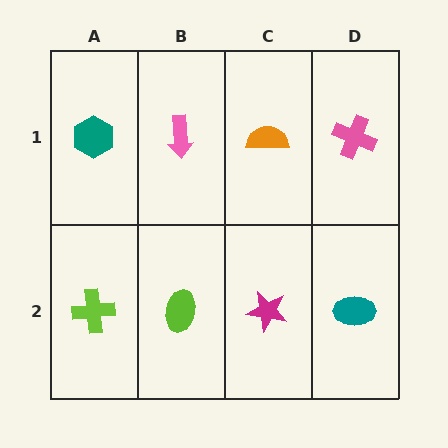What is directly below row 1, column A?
A lime cross.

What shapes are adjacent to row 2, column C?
An orange semicircle (row 1, column C), a lime ellipse (row 2, column B), a teal ellipse (row 2, column D).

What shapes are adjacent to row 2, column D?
A pink cross (row 1, column D), a magenta star (row 2, column C).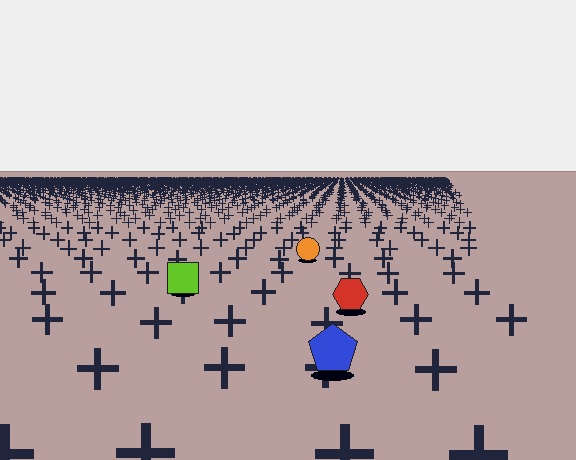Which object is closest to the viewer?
The blue pentagon is closest. The texture marks near it are larger and more spread out.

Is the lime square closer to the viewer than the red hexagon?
No. The red hexagon is closer — you can tell from the texture gradient: the ground texture is coarser near it.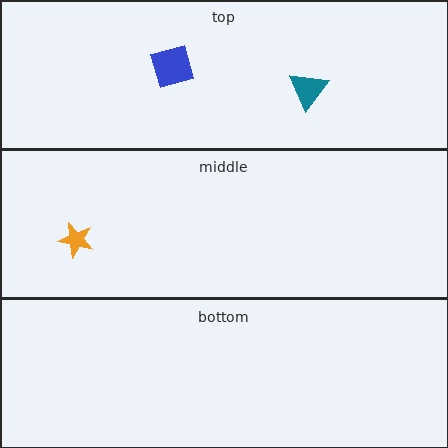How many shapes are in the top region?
2.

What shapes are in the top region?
The blue square, the teal triangle.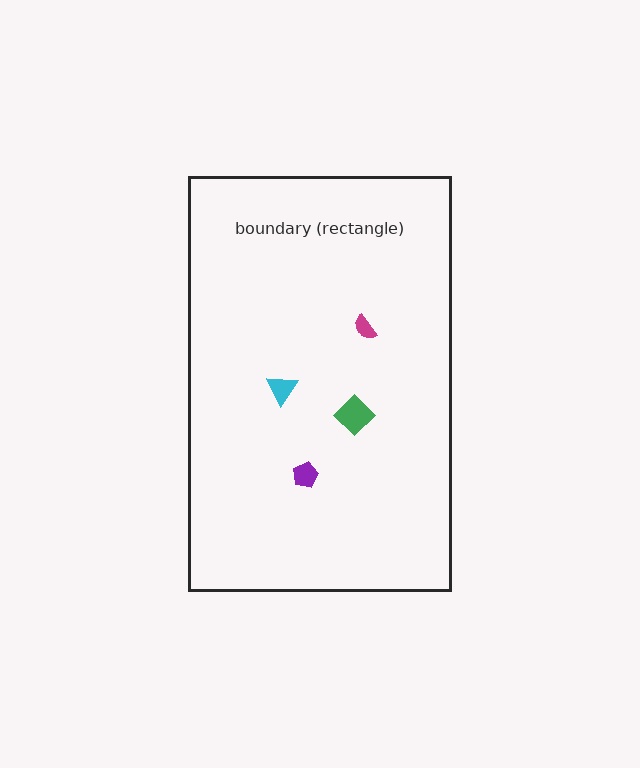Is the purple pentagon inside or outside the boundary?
Inside.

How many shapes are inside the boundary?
4 inside, 0 outside.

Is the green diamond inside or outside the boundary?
Inside.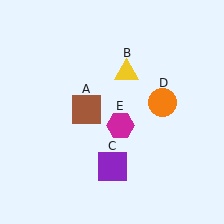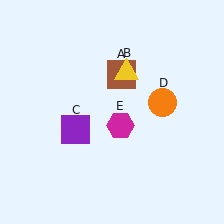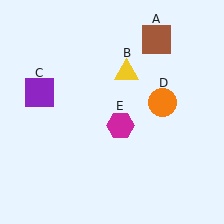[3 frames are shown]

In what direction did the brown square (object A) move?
The brown square (object A) moved up and to the right.